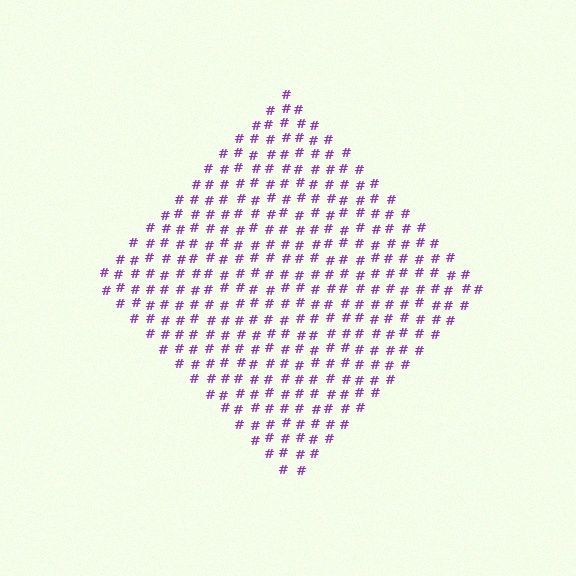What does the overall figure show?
The overall figure shows a diamond.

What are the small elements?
The small elements are hash symbols.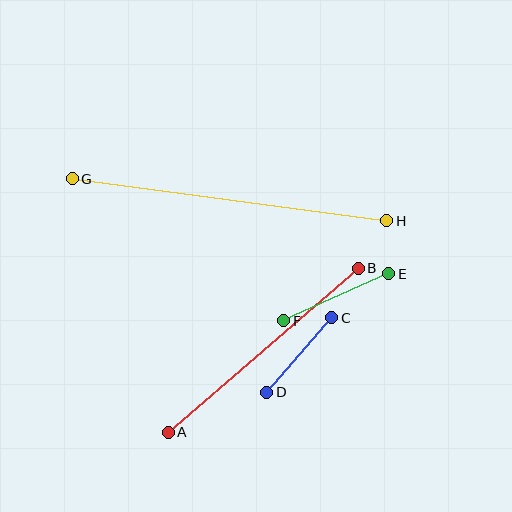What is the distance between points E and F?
The distance is approximately 115 pixels.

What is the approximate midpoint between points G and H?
The midpoint is at approximately (230, 200) pixels.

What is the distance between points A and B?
The distance is approximately 251 pixels.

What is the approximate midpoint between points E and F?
The midpoint is at approximately (336, 297) pixels.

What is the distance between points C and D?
The distance is approximately 99 pixels.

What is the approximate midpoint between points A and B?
The midpoint is at approximately (263, 350) pixels.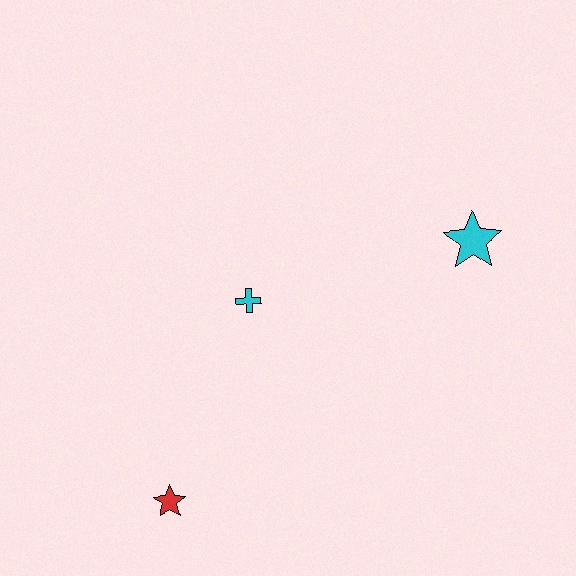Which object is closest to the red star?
The cyan cross is closest to the red star.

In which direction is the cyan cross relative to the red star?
The cyan cross is above the red star.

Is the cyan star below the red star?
No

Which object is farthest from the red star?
The cyan star is farthest from the red star.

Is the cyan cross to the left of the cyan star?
Yes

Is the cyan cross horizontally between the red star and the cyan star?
Yes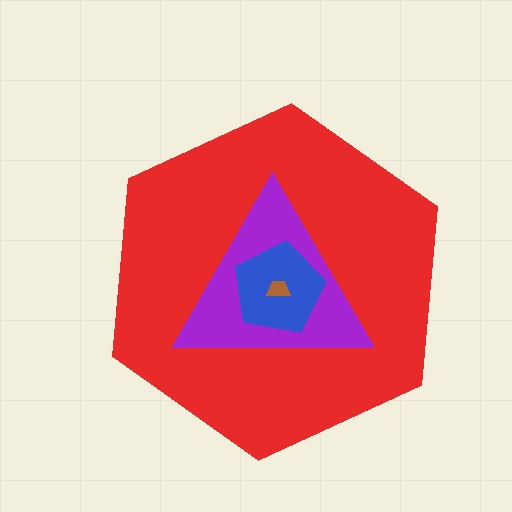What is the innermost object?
The brown trapezoid.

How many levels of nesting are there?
4.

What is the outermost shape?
The red hexagon.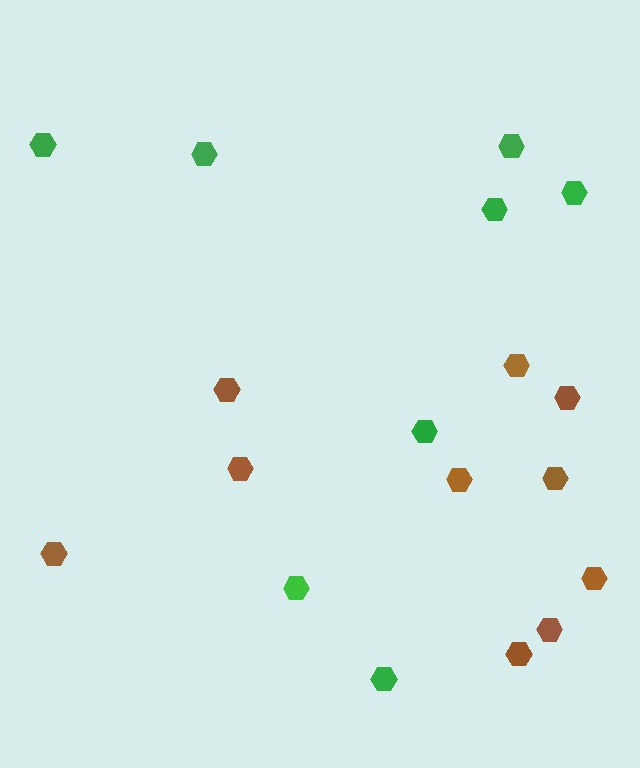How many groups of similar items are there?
There are 2 groups: one group of green hexagons (8) and one group of brown hexagons (10).